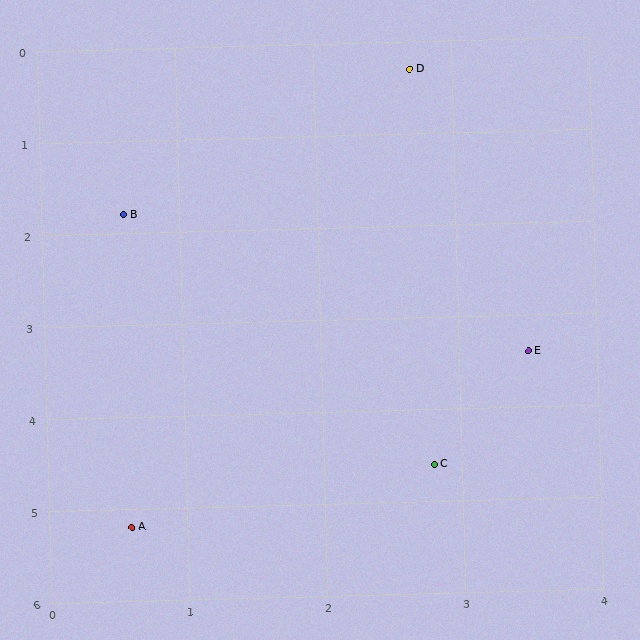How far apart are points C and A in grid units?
Points C and A are about 2.3 grid units apart.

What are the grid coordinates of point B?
Point B is at approximately (0.6, 1.8).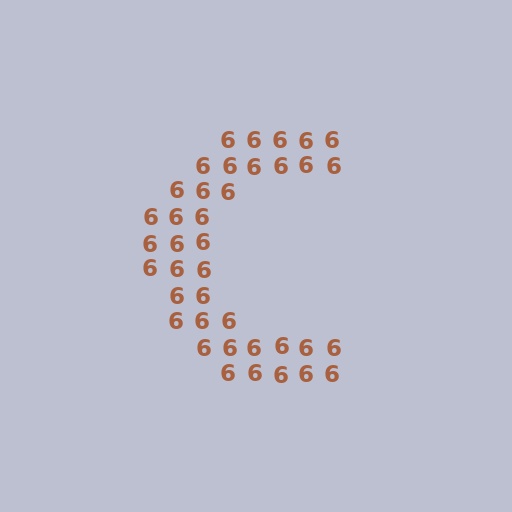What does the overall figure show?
The overall figure shows the letter C.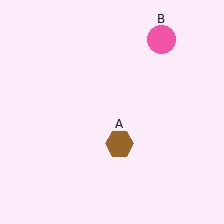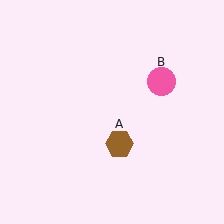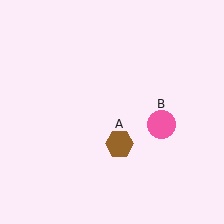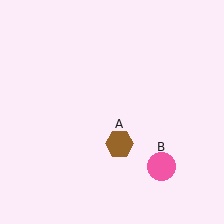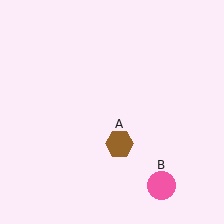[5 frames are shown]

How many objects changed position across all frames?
1 object changed position: pink circle (object B).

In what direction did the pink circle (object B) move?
The pink circle (object B) moved down.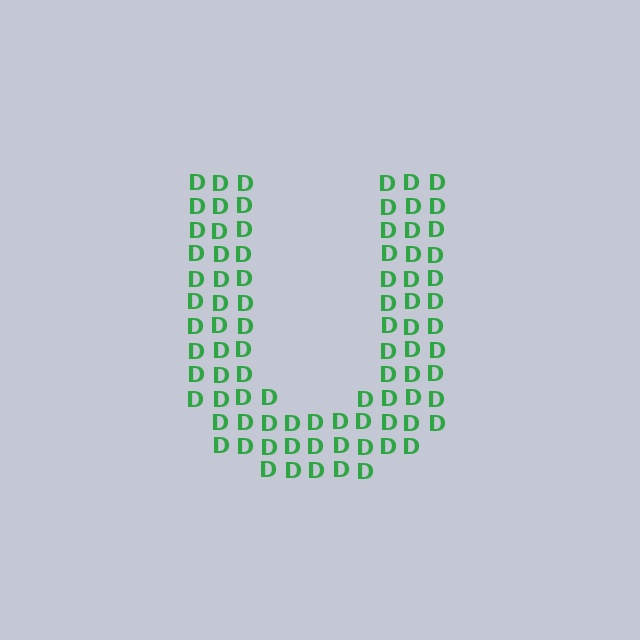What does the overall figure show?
The overall figure shows the letter U.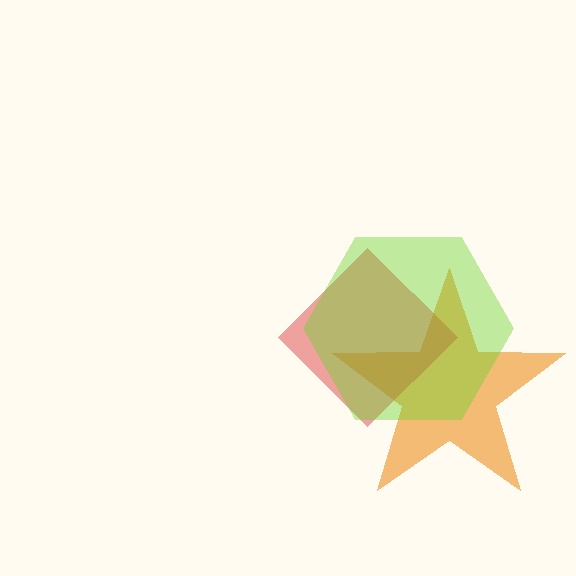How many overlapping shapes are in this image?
There are 3 overlapping shapes in the image.